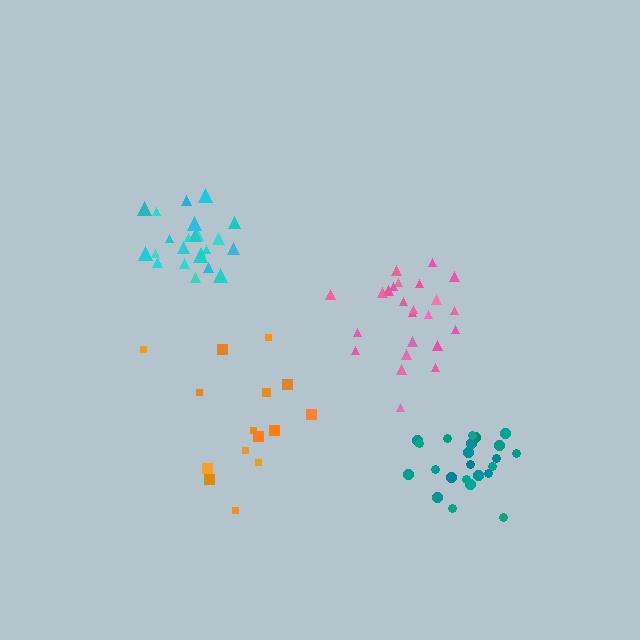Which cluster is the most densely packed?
Cyan.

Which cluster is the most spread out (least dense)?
Orange.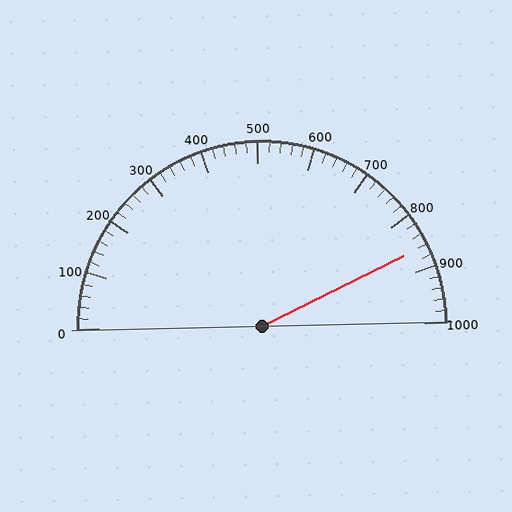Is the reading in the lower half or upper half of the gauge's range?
The reading is in the upper half of the range (0 to 1000).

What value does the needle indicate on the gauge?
The needle indicates approximately 860.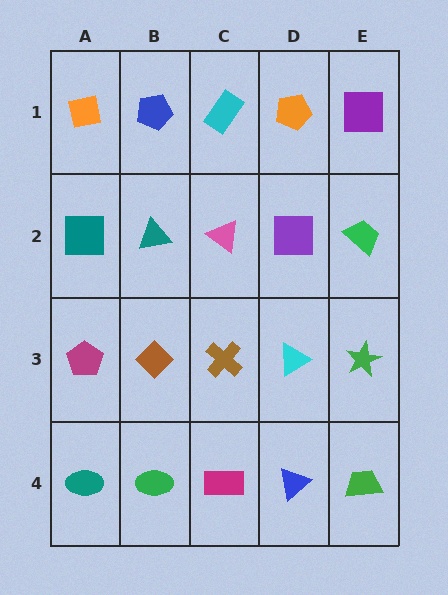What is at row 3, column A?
A magenta pentagon.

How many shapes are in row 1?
5 shapes.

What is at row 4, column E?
A green trapezoid.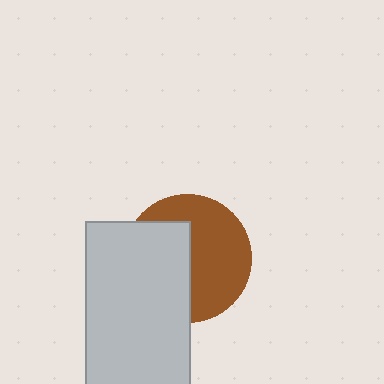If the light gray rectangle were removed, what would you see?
You would see the complete brown circle.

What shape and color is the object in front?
The object in front is a light gray rectangle.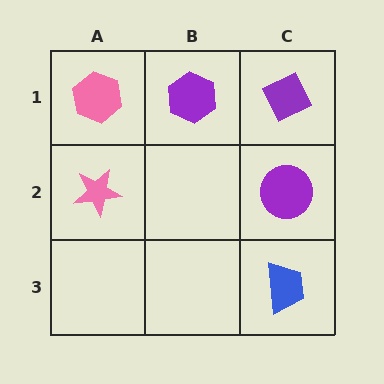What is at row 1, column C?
A purple diamond.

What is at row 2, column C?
A purple circle.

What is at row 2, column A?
A pink star.